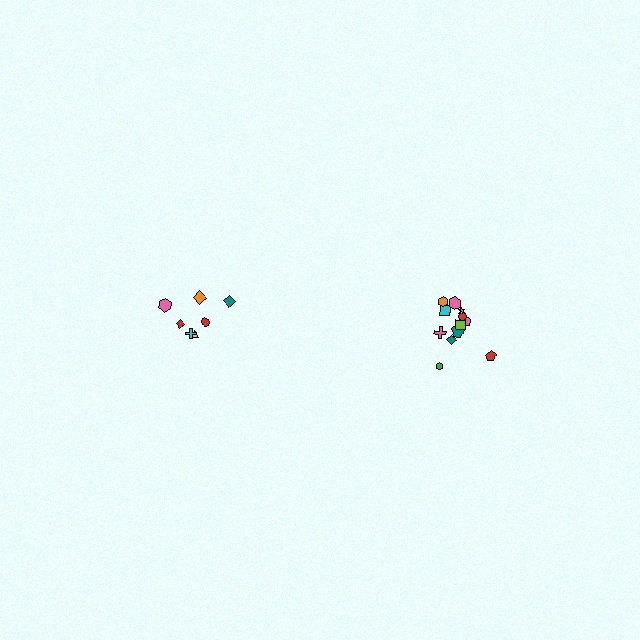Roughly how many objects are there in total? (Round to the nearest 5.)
Roughly 20 objects in total.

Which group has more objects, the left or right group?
The right group.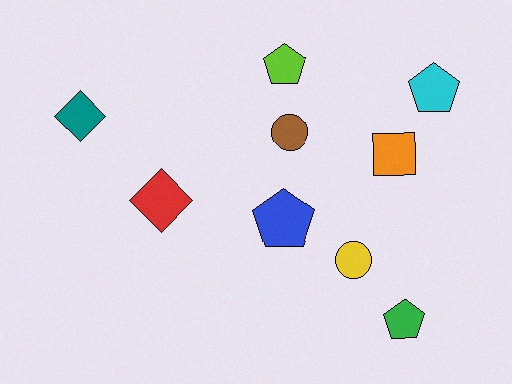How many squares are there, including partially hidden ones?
There is 1 square.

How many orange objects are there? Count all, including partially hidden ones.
There is 1 orange object.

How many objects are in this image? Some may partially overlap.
There are 9 objects.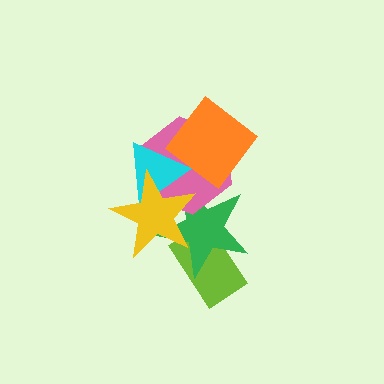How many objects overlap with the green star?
4 objects overlap with the green star.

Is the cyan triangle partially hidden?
Yes, it is partially covered by another shape.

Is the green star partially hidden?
Yes, it is partially covered by another shape.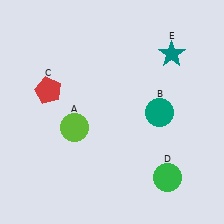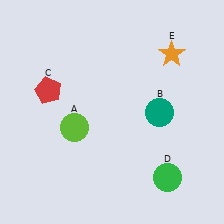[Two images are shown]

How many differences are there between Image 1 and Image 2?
There is 1 difference between the two images.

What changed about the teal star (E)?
In Image 1, E is teal. In Image 2, it changed to orange.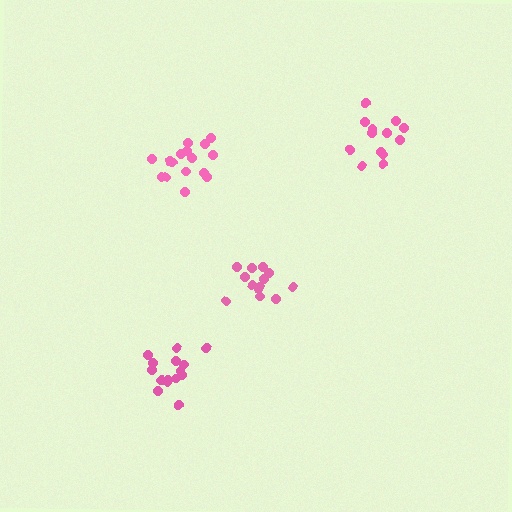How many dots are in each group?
Group 1: 16 dots, Group 2: 16 dots, Group 3: 13 dots, Group 4: 13 dots (58 total).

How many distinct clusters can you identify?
There are 4 distinct clusters.